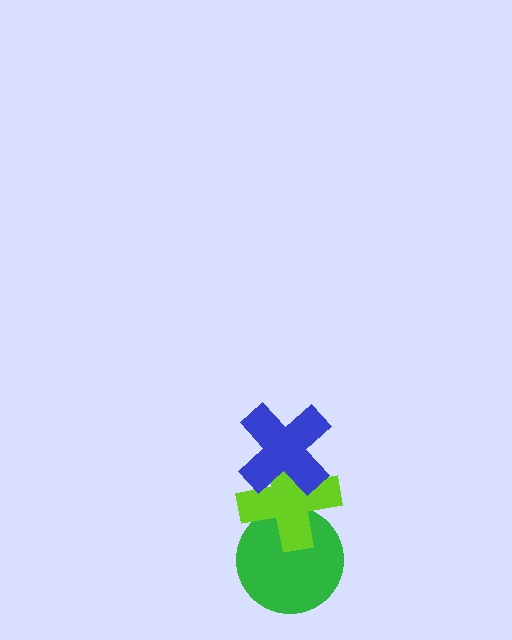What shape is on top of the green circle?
The lime cross is on top of the green circle.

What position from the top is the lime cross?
The lime cross is 2nd from the top.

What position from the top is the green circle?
The green circle is 3rd from the top.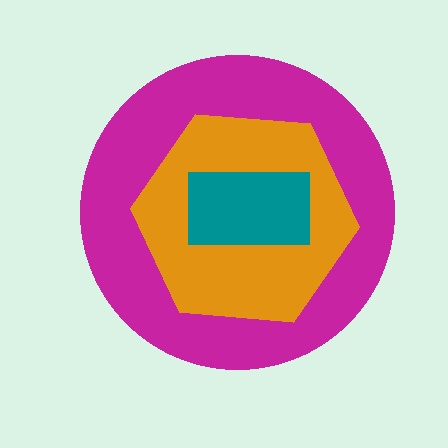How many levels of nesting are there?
3.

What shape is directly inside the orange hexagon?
The teal rectangle.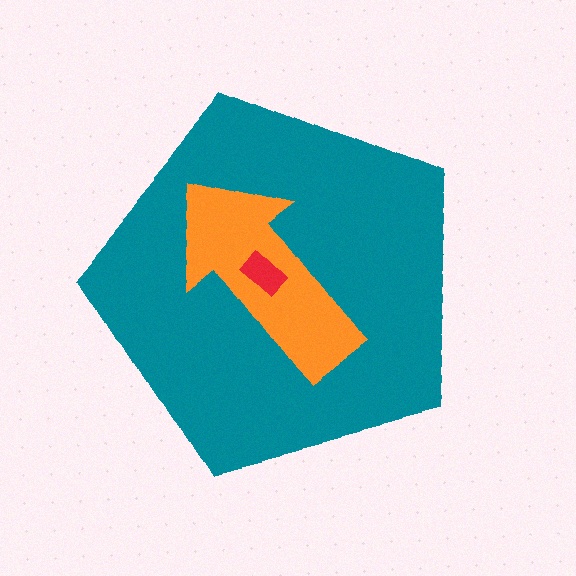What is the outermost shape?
The teal pentagon.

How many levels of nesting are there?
3.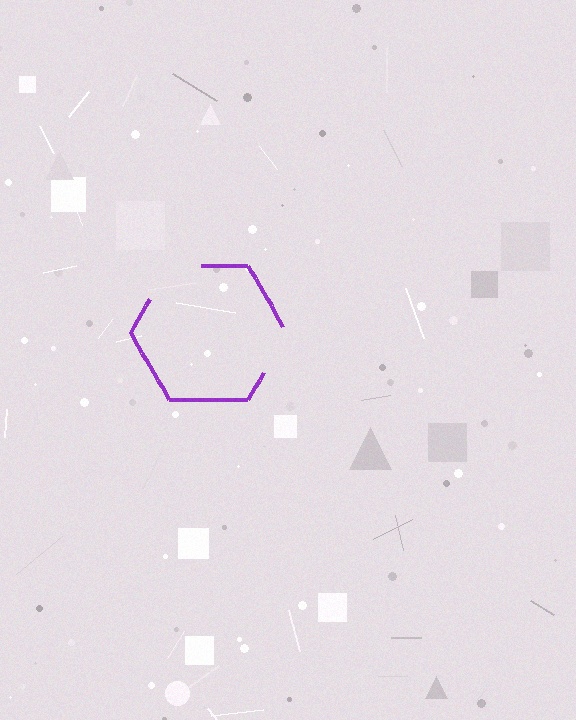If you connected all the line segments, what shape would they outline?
They would outline a hexagon.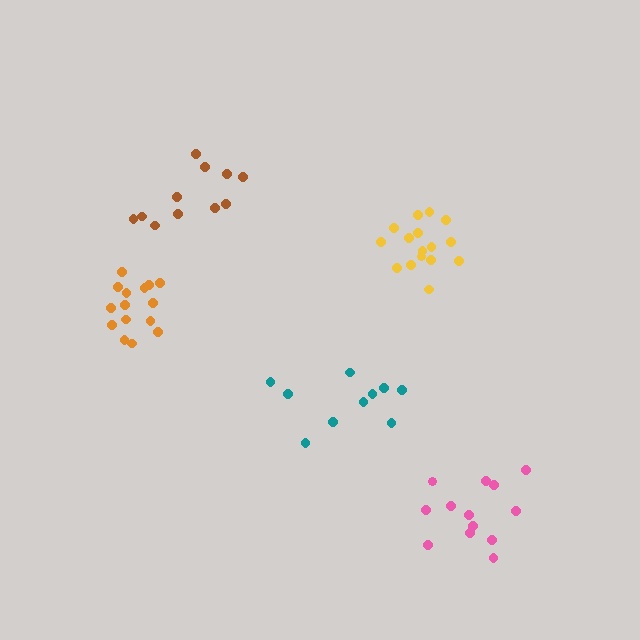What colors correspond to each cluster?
The clusters are colored: teal, yellow, pink, orange, brown.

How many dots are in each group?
Group 1: 10 dots, Group 2: 16 dots, Group 3: 13 dots, Group 4: 15 dots, Group 5: 11 dots (65 total).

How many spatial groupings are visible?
There are 5 spatial groupings.